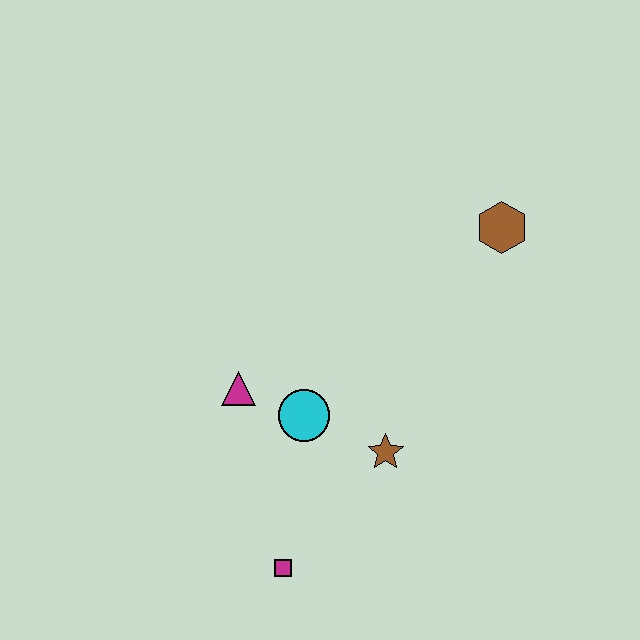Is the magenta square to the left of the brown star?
Yes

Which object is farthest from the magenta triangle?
The brown hexagon is farthest from the magenta triangle.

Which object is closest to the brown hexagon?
The brown star is closest to the brown hexagon.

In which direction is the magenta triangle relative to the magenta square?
The magenta triangle is above the magenta square.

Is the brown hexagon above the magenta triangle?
Yes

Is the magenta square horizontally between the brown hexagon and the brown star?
No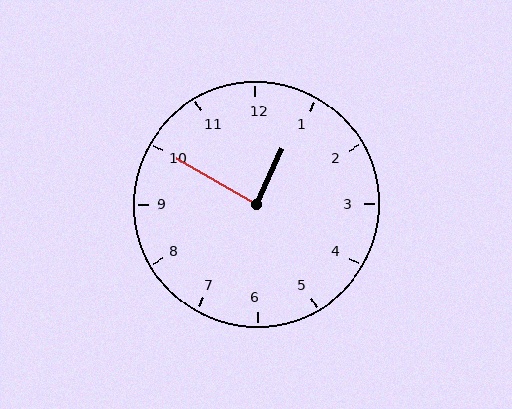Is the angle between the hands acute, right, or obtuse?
It is right.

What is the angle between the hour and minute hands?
Approximately 85 degrees.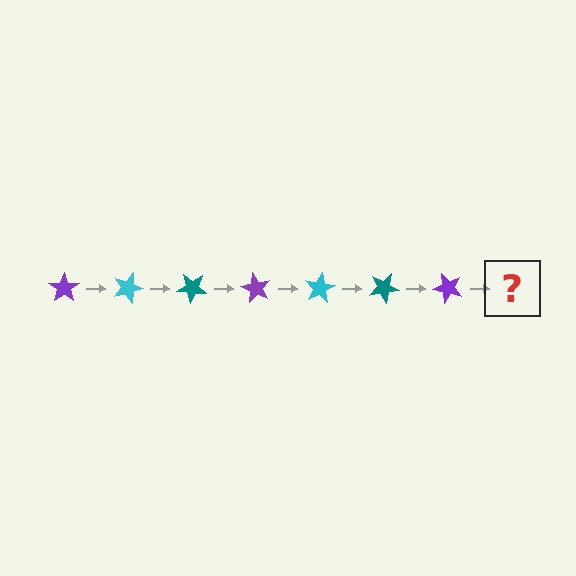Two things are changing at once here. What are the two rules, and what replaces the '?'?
The two rules are that it rotates 20 degrees each step and the color cycles through purple, cyan, and teal. The '?' should be a cyan star, rotated 140 degrees from the start.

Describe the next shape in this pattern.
It should be a cyan star, rotated 140 degrees from the start.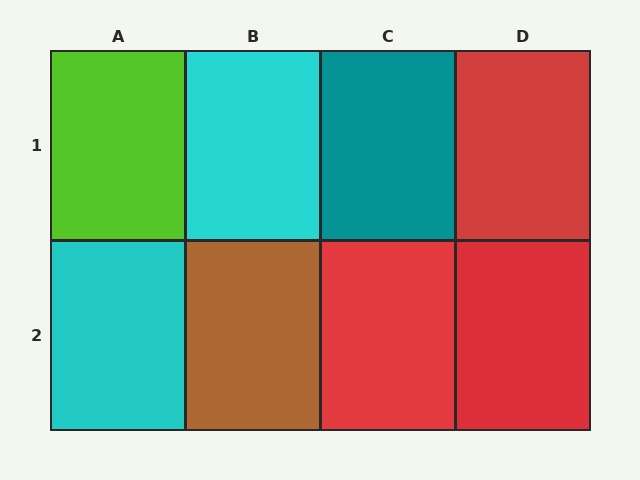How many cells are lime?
1 cell is lime.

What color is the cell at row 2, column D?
Red.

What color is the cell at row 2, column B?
Brown.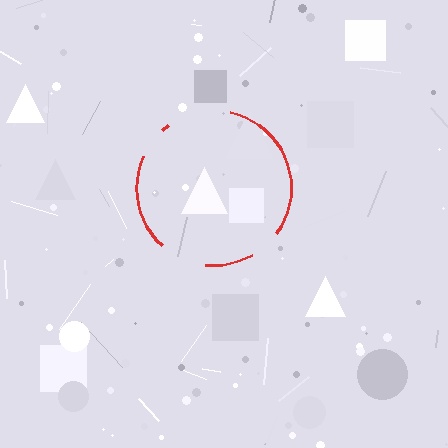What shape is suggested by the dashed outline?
The dashed outline suggests a circle.